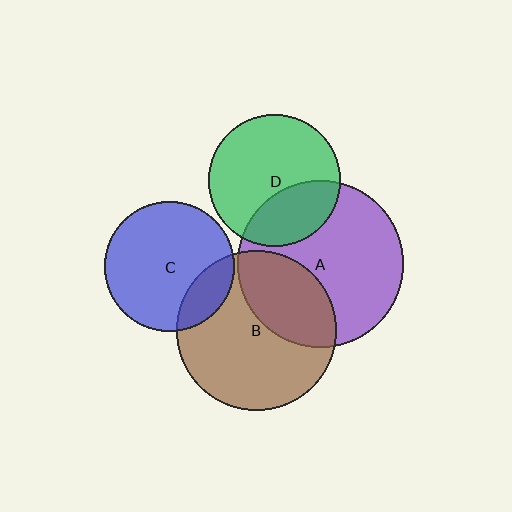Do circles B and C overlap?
Yes.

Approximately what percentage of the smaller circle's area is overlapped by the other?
Approximately 20%.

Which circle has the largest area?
Circle A (purple).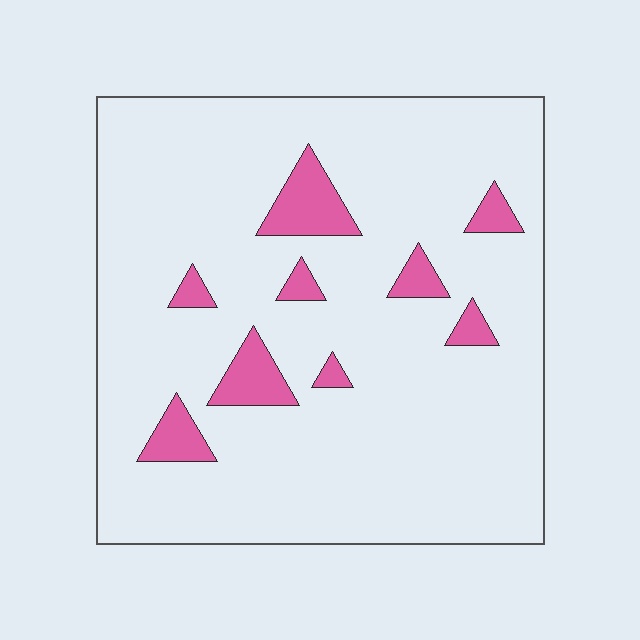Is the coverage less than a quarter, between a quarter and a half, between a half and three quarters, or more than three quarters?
Less than a quarter.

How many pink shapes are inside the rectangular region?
9.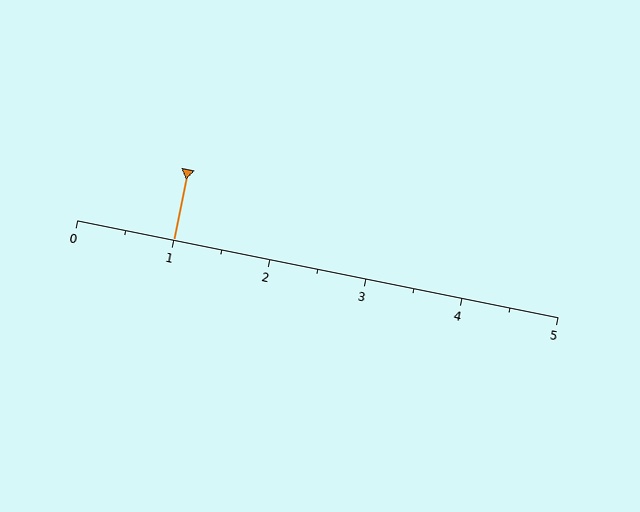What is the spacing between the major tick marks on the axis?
The major ticks are spaced 1 apart.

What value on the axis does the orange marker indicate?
The marker indicates approximately 1.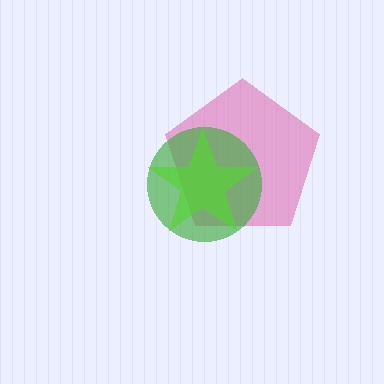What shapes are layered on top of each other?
The layered shapes are: a pink pentagon, a green circle, a lime star.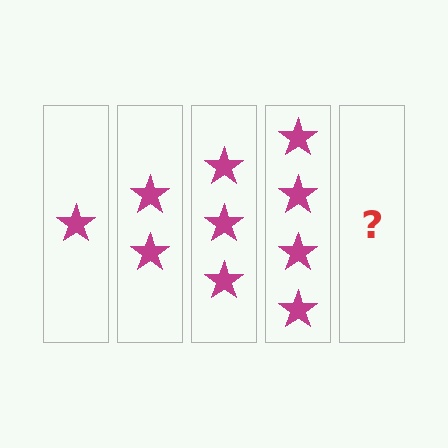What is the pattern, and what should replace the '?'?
The pattern is that each step adds one more star. The '?' should be 5 stars.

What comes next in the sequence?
The next element should be 5 stars.